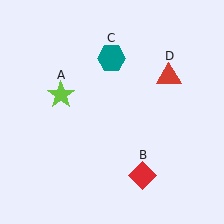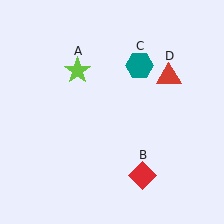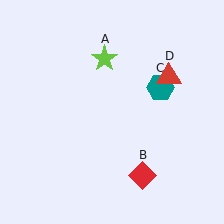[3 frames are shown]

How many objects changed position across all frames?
2 objects changed position: lime star (object A), teal hexagon (object C).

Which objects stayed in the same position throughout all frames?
Red diamond (object B) and red triangle (object D) remained stationary.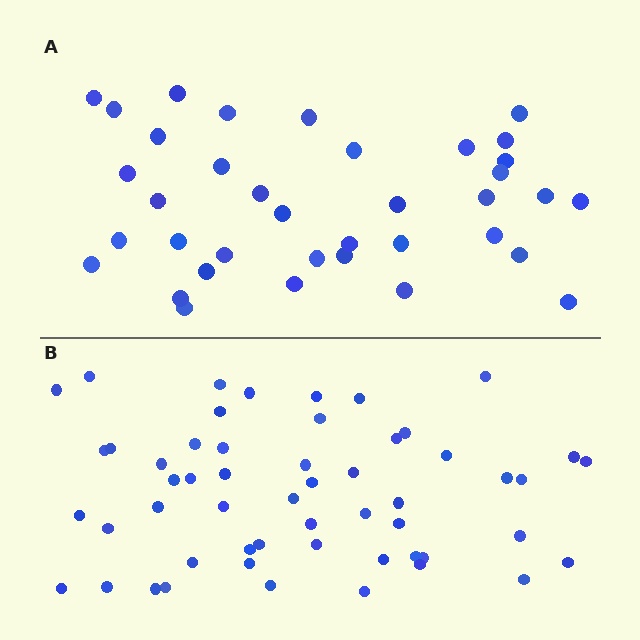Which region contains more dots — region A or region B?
Region B (the bottom region) has more dots.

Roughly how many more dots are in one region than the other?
Region B has approximately 15 more dots than region A.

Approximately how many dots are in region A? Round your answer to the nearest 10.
About 40 dots. (The exact count is 37, which rounds to 40.)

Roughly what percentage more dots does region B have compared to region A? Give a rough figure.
About 45% more.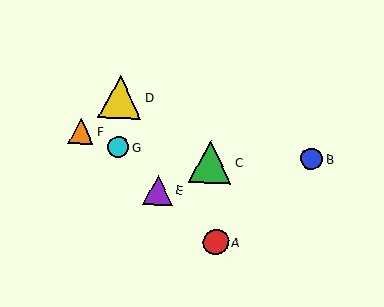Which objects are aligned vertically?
Objects D, G are aligned vertically.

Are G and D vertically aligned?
Yes, both are at x≈118.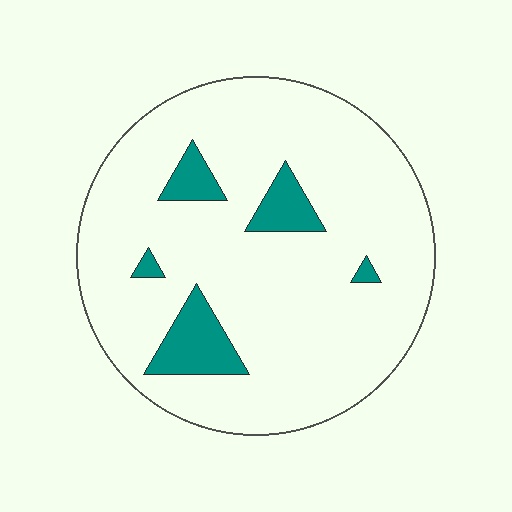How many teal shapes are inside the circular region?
5.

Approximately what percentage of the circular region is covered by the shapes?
Approximately 10%.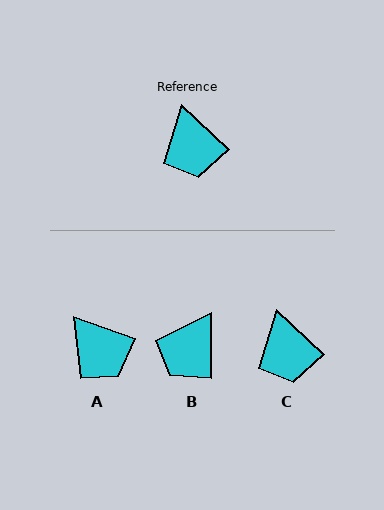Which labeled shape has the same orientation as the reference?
C.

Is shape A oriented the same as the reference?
No, it is off by about 24 degrees.